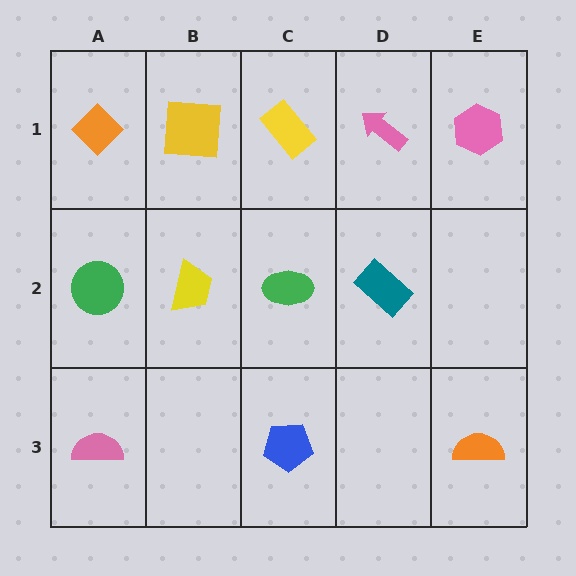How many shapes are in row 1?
5 shapes.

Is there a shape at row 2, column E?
No, that cell is empty.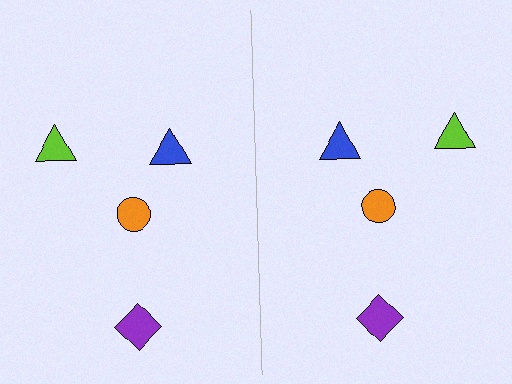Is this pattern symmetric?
Yes, this pattern has bilateral (reflection) symmetry.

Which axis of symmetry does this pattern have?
The pattern has a vertical axis of symmetry running through the center of the image.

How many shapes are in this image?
There are 8 shapes in this image.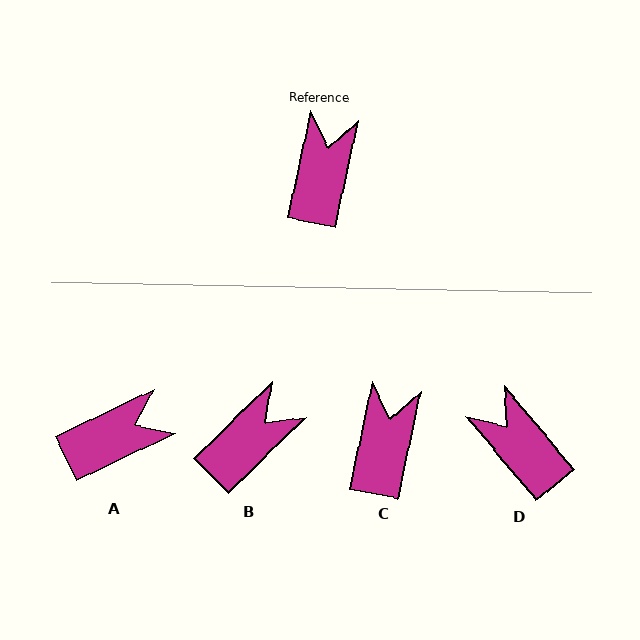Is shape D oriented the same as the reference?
No, it is off by about 51 degrees.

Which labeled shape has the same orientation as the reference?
C.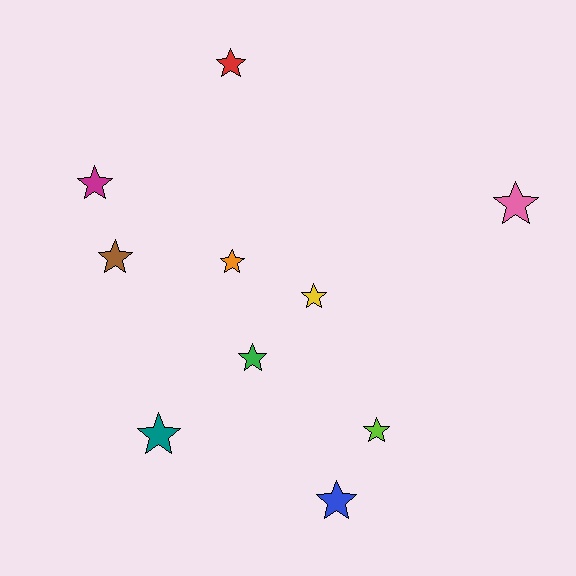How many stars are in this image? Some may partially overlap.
There are 10 stars.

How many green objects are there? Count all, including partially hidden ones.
There is 1 green object.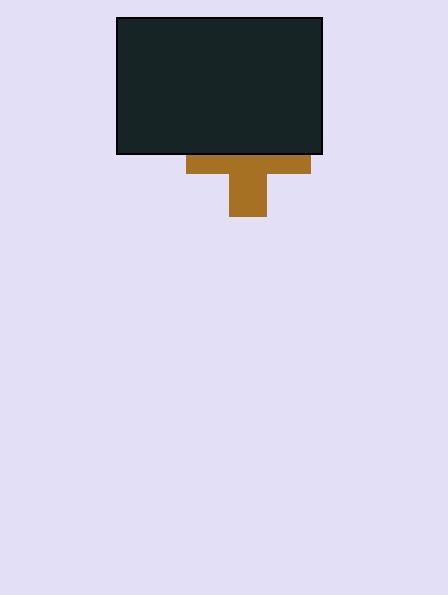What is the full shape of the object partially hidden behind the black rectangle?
The partially hidden object is a brown cross.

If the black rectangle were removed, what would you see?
You would see the complete brown cross.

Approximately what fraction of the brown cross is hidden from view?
Roughly 51% of the brown cross is hidden behind the black rectangle.